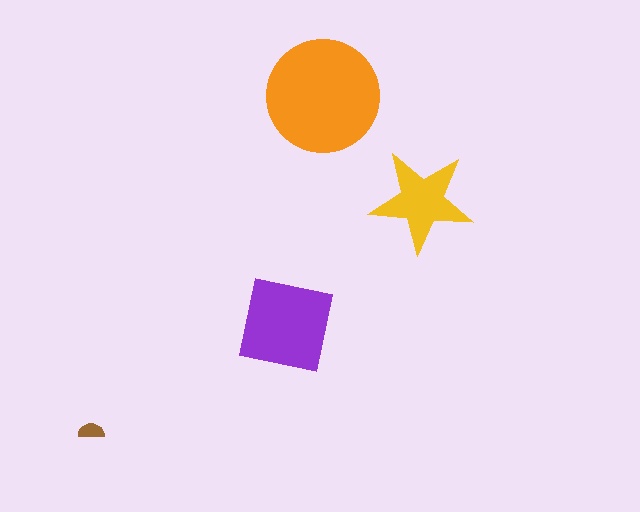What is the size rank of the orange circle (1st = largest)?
1st.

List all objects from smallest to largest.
The brown semicircle, the yellow star, the purple square, the orange circle.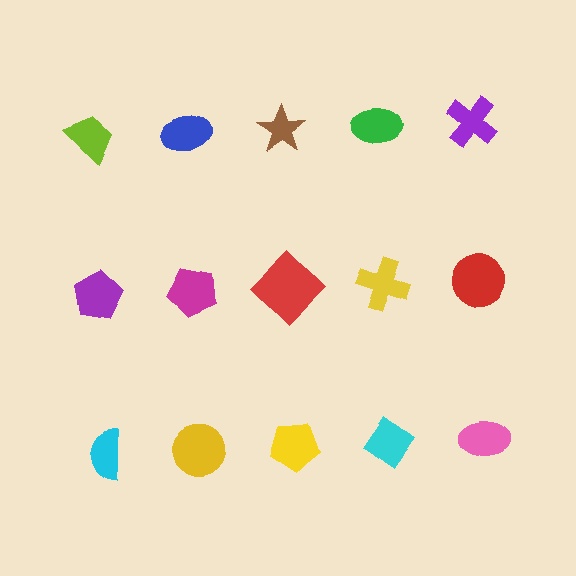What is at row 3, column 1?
A cyan semicircle.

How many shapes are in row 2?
5 shapes.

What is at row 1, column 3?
A brown star.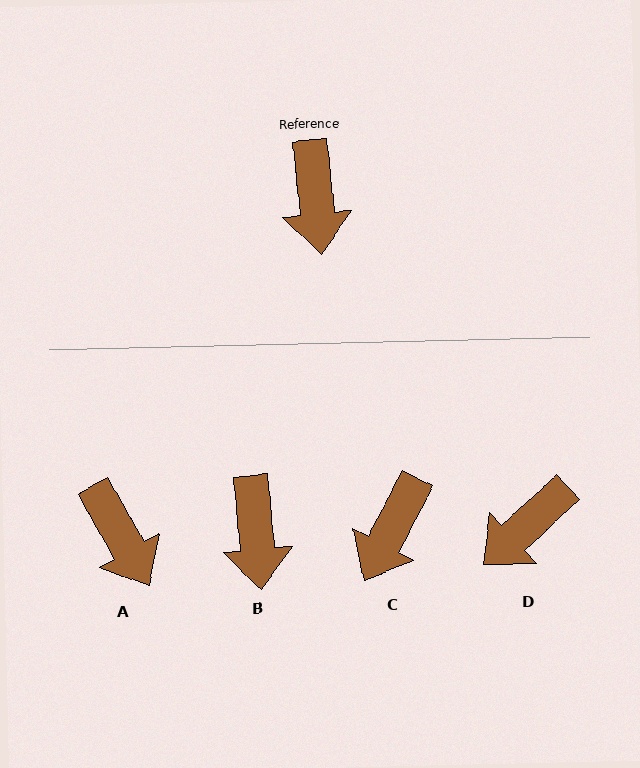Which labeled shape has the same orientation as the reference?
B.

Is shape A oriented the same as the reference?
No, it is off by about 24 degrees.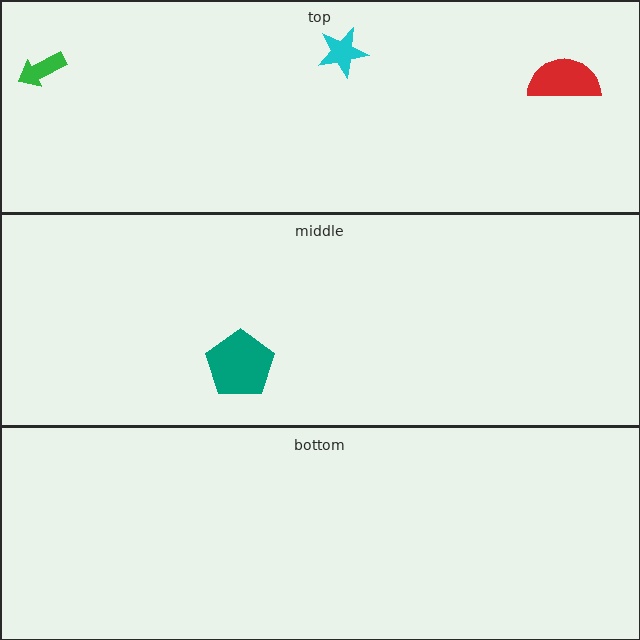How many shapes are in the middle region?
1.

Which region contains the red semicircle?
The top region.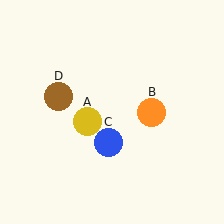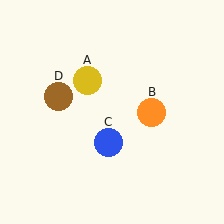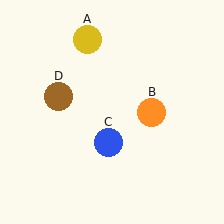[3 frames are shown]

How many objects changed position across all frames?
1 object changed position: yellow circle (object A).